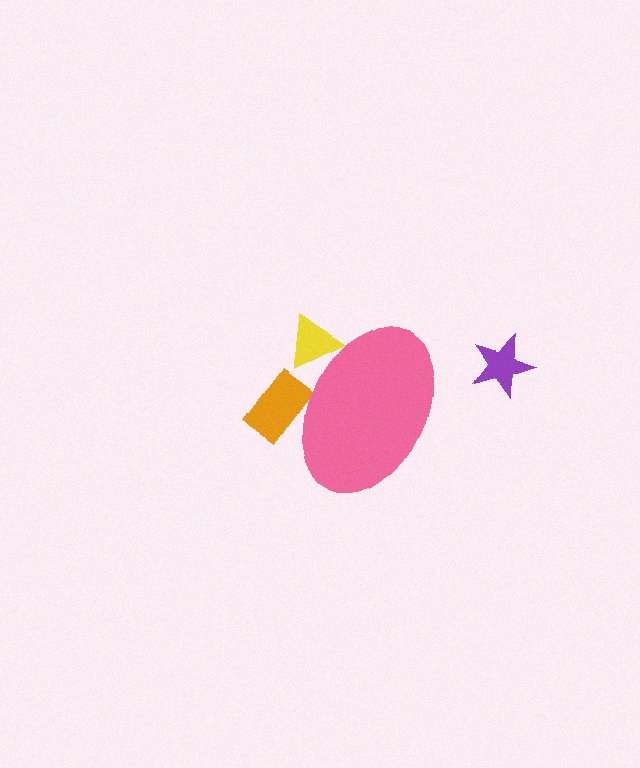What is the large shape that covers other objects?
A pink ellipse.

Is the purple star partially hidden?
No, the purple star is fully visible.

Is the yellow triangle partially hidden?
Yes, the yellow triangle is partially hidden behind the pink ellipse.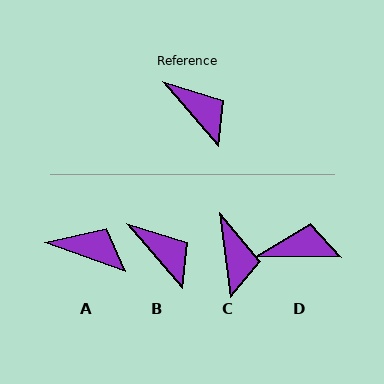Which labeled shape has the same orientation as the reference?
B.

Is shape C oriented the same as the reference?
No, it is off by about 33 degrees.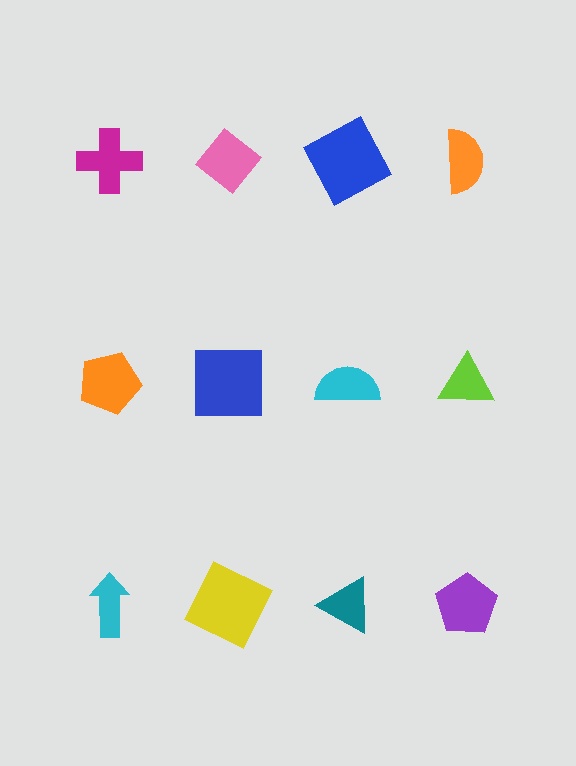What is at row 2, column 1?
An orange pentagon.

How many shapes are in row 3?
4 shapes.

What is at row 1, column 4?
An orange semicircle.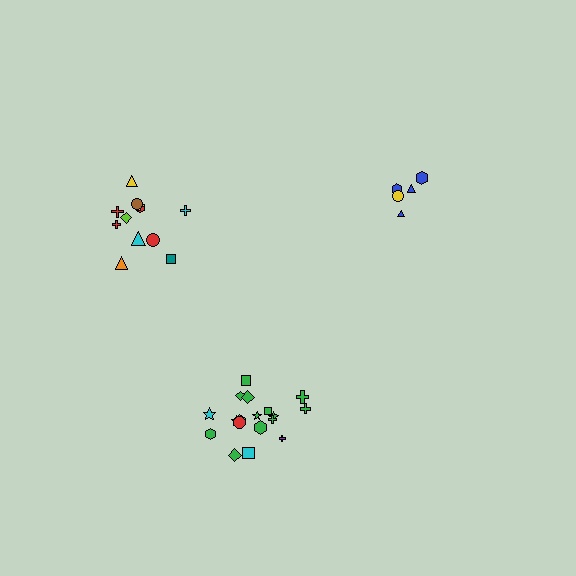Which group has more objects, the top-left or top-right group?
The top-left group.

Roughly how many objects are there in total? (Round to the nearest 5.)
Roughly 35 objects in total.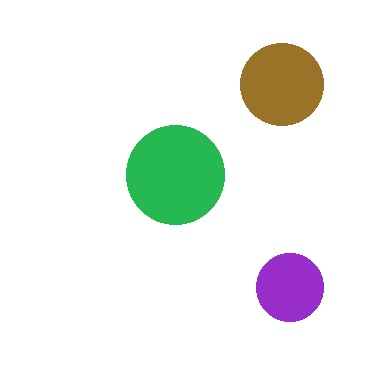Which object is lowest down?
The purple circle is bottommost.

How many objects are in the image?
There are 3 objects in the image.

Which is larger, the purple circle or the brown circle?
The brown one.